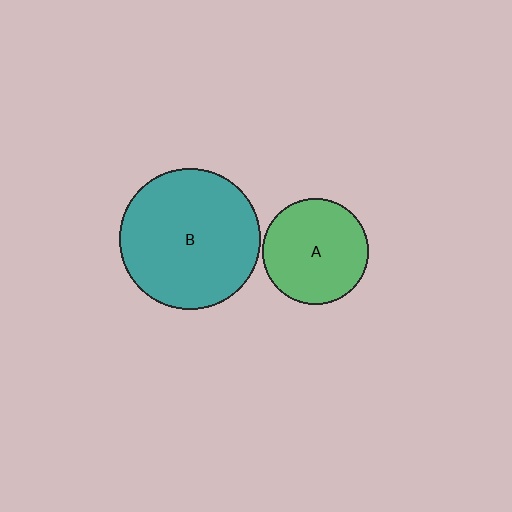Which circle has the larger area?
Circle B (teal).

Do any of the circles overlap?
No, none of the circles overlap.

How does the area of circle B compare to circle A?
Approximately 1.8 times.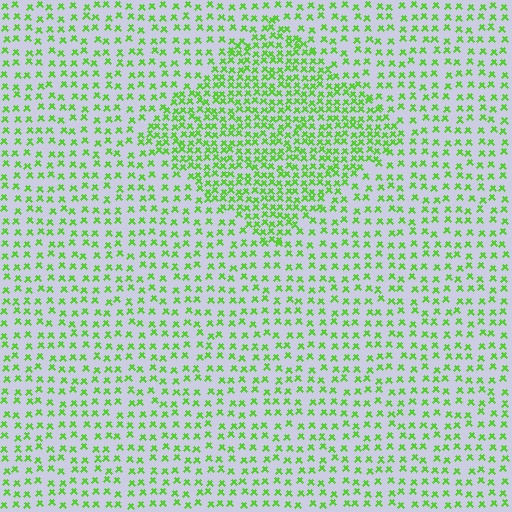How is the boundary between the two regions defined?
The boundary is defined by a change in element density (approximately 1.9x ratio). All elements are the same color, size, and shape.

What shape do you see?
I see a diamond.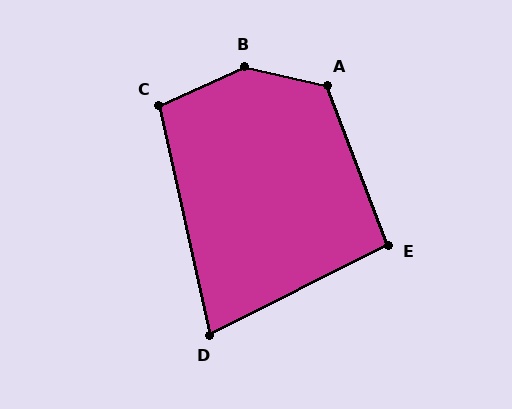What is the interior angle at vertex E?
Approximately 96 degrees (obtuse).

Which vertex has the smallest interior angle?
D, at approximately 76 degrees.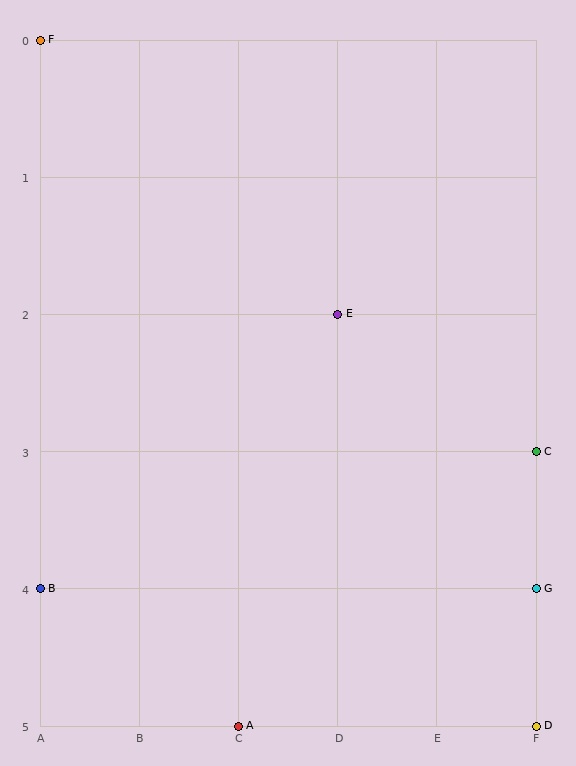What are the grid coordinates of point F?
Point F is at grid coordinates (A, 0).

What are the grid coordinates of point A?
Point A is at grid coordinates (C, 5).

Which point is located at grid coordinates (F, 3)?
Point C is at (F, 3).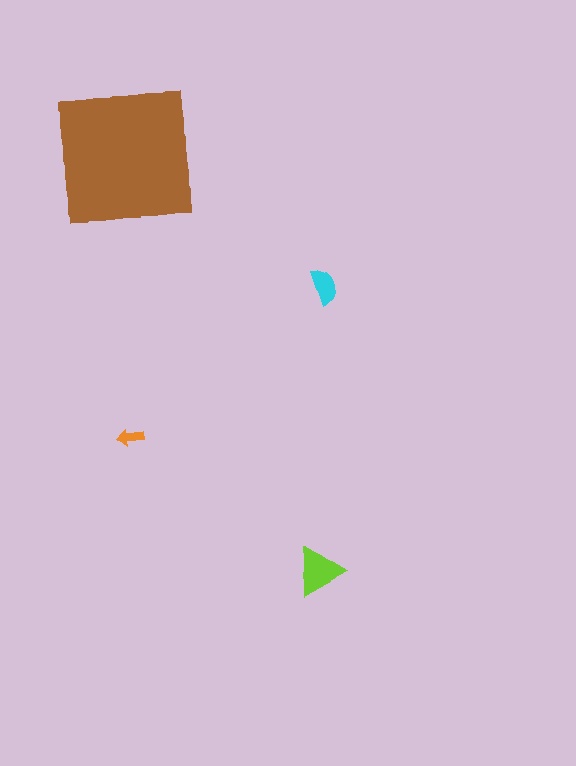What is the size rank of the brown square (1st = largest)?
1st.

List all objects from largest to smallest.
The brown square, the lime triangle, the cyan semicircle, the orange arrow.